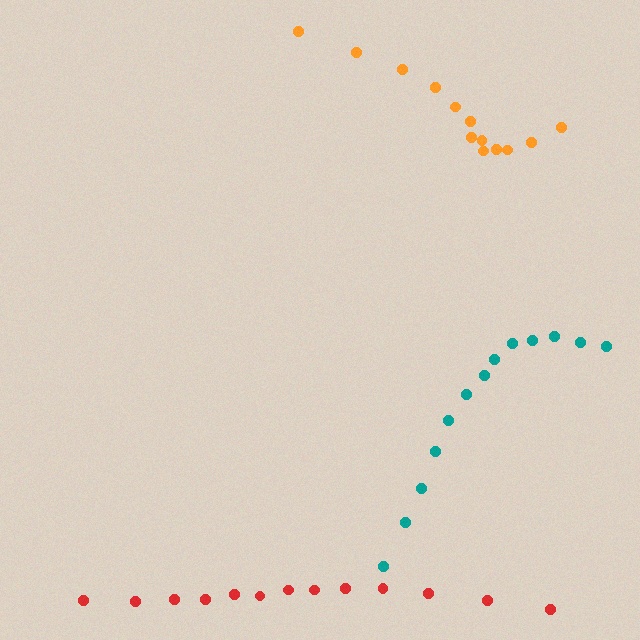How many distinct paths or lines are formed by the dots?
There are 3 distinct paths.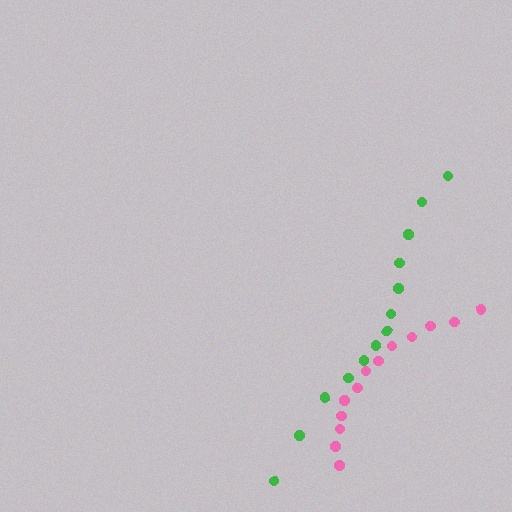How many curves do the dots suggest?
There are 2 distinct paths.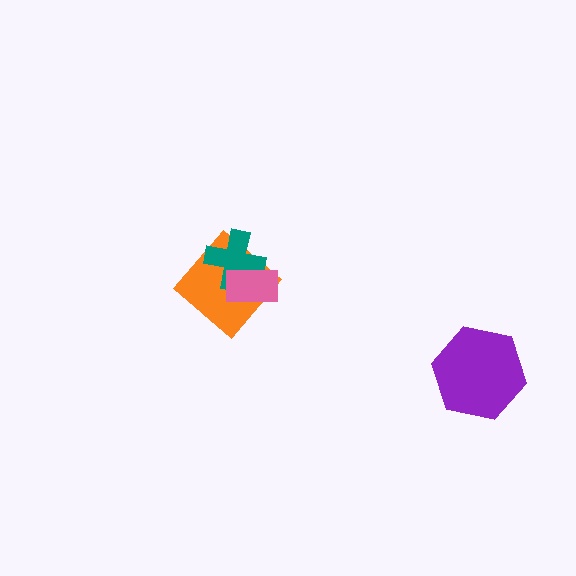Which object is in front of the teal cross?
The pink rectangle is in front of the teal cross.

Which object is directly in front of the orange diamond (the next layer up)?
The teal cross is directly in front of the orange diamond.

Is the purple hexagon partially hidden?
No, no other shape covers it.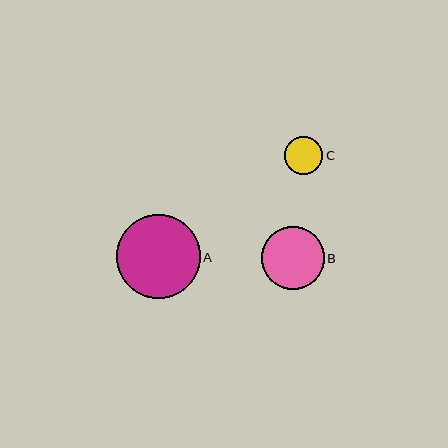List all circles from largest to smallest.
From largest to smallest: A, B, C.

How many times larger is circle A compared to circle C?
Circle A is approximately 2.2 times the size of circle C.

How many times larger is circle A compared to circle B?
Circle A is approximately 1.3 times the size of circle B.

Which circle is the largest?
Circle A is the largest with a size of approximately 84 pixels.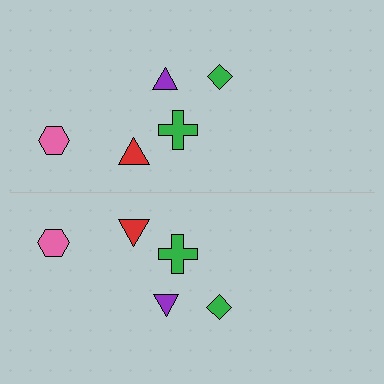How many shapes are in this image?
There are 10 shapes in this image.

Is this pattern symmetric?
Yes, this pattern has bilateral (reflection) symmetry.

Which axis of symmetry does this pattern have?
The pattern has a horizontal axis of symmetry running through the center of the image.